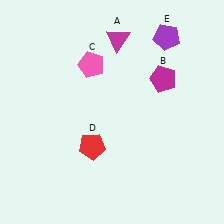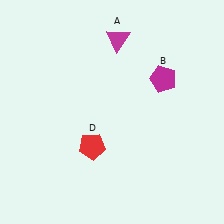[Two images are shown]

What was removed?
The purple pentagon (E), the pink pentagon (C) were removed in Image 2.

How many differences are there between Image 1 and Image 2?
There are 2 differences between the two images.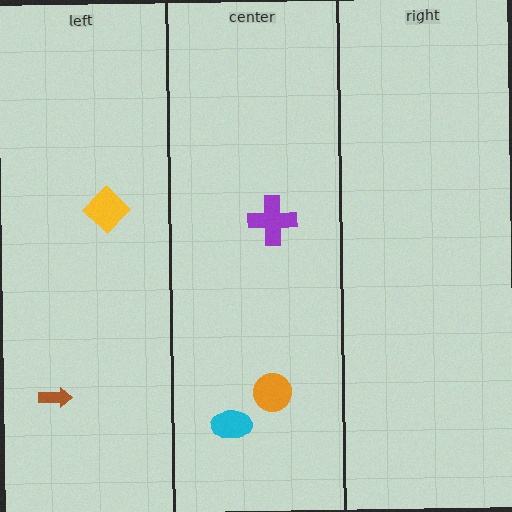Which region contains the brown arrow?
The left region.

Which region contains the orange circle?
The center region.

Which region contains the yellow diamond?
The left region.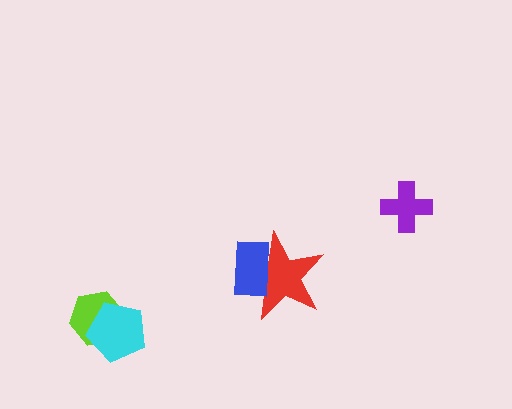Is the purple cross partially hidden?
No, no other shape covers it.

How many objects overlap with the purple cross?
0 objects overlap with the purple cross.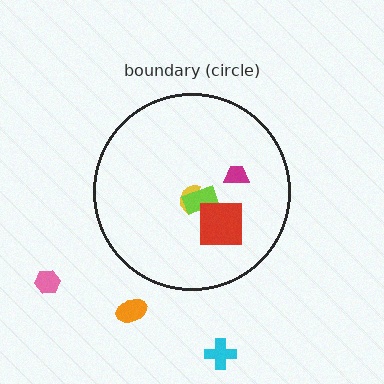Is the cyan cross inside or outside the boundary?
Outside.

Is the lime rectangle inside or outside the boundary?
Inside.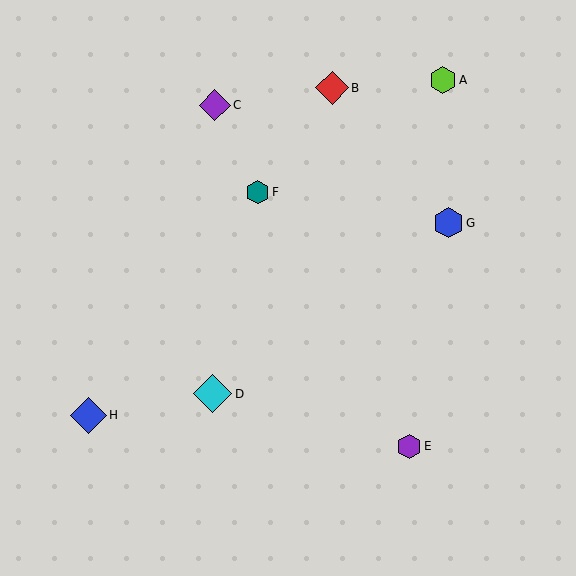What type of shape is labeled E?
Shape E is a purple hexagon.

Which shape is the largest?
The cyan diamond (labeled D) is the largest.